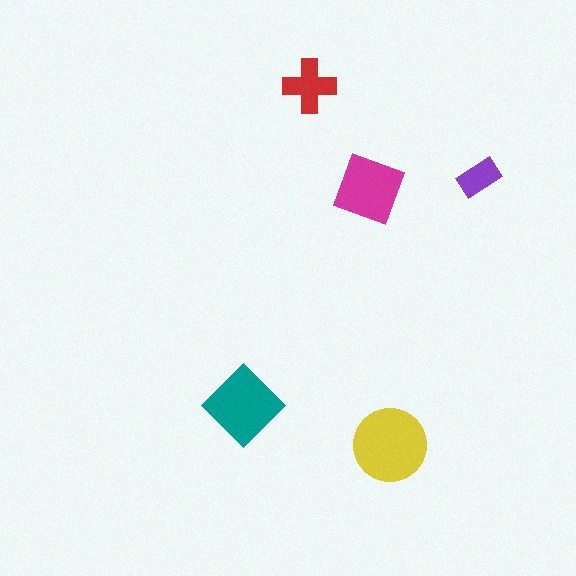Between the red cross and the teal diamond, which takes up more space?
The teal diamond.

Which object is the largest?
The yellow circle.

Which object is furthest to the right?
The purple rectangle is rightmost.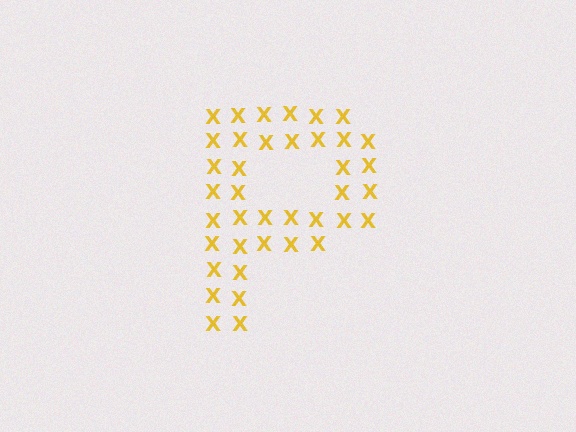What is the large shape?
The large shape is the letter P.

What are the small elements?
The small elements are letter X's.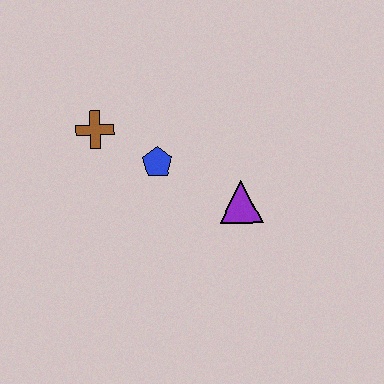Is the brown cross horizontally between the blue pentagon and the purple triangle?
No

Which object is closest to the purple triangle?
The blue pentagon is closest to the purple triangle.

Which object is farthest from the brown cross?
The purple triangle is farthest from the brown cross.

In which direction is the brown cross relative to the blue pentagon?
The brown cross is to the left of the blue pentagon.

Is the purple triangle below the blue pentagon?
Yes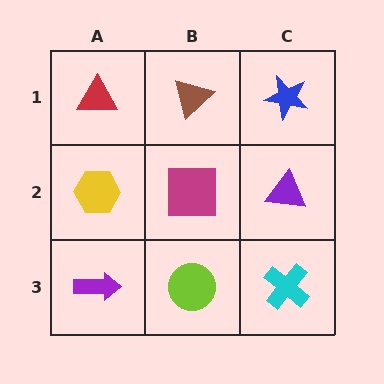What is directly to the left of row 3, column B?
A purple arrow.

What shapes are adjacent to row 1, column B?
A magenta square (row 2, column B), a red triangle (row 1, column A), a blue star (row 1, column C).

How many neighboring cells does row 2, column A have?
3.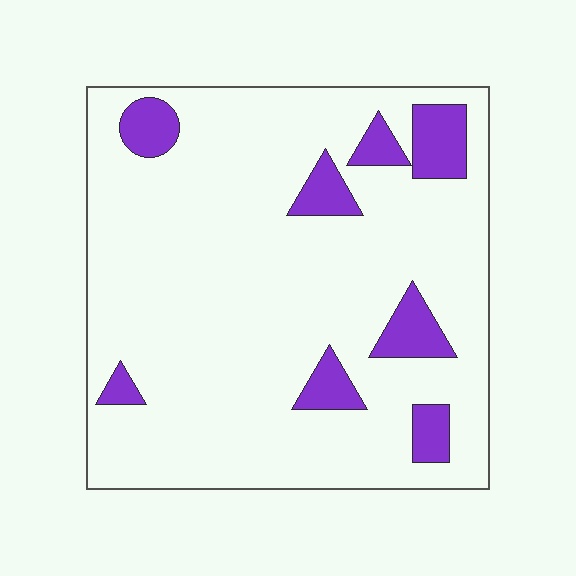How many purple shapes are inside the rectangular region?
8.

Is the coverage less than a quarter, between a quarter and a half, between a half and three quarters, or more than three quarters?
Less than a quarter.